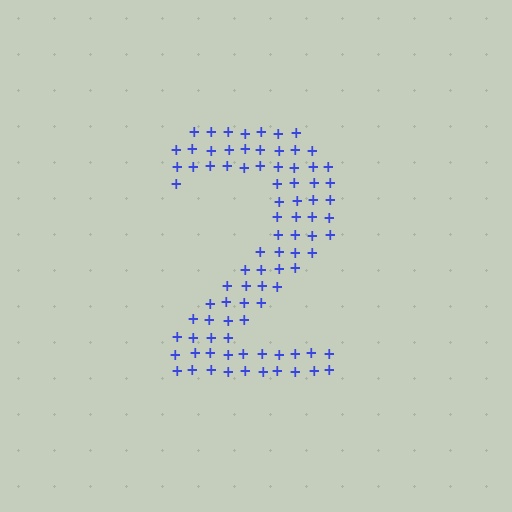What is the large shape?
The large shape is the digit 2.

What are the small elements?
The small elements are plus signs.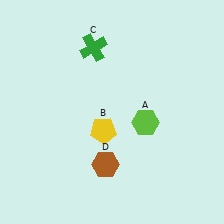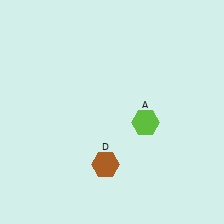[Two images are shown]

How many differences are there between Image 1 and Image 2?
There are 2 differences between the two images.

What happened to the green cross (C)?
The green cross (C) was removed in Image 2. It was in the top-left area of Image 1.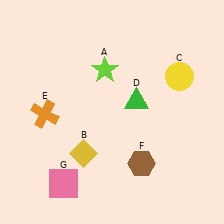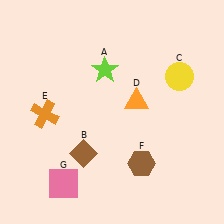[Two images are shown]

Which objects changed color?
B changed from yellow to brown. D changed from green to orange.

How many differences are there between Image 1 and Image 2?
There are 2 differences between the two images.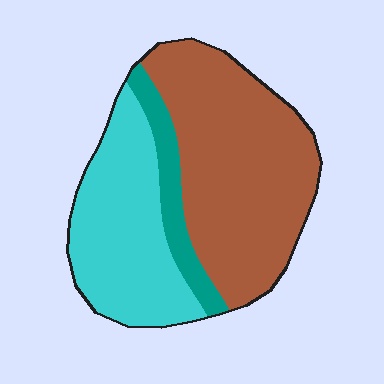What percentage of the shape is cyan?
Cyan covers 35% of the shape.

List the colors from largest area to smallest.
From largest to smallest: brown, cyan, teal.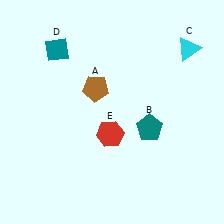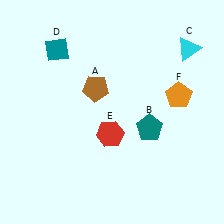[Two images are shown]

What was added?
An orange pentagon (F) was added in Image 2.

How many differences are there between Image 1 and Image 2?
There is 1 difference between the two images.